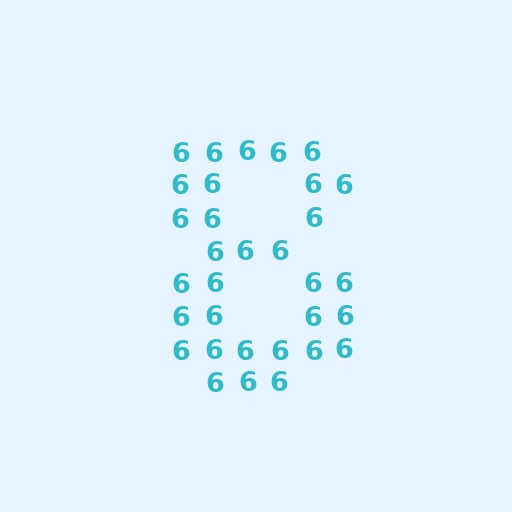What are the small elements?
The small elements are digit 6's.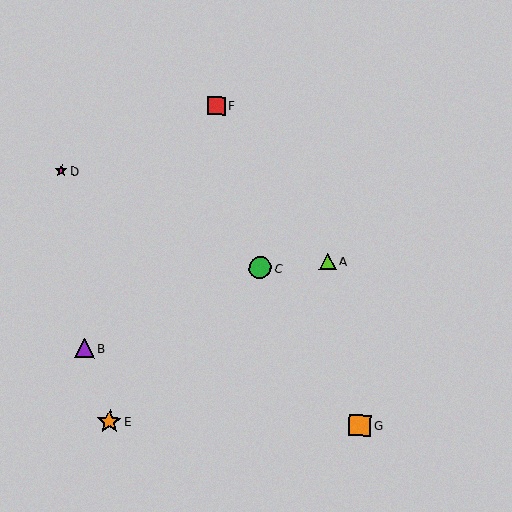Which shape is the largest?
The orange star (labeled E) is the largest.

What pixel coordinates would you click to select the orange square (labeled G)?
Click at (360, 425) to select the orange square G.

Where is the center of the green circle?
The center of the green circle is at (260, 268).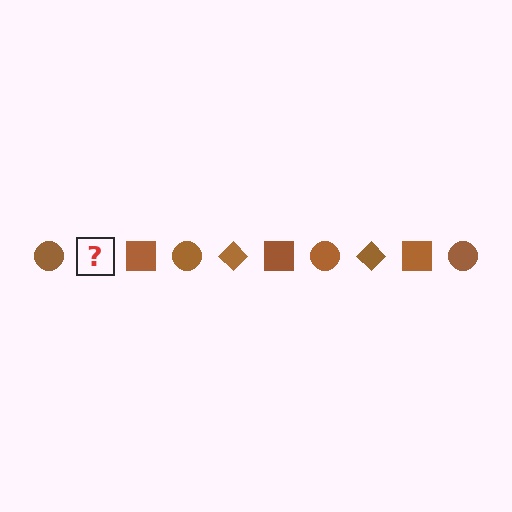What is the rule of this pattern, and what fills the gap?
The rule is that the pattern cycles through circle, diamond, square shapes in brown. The gap should be filled with a brown diamond.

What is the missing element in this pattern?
The missing element is a brown diamond.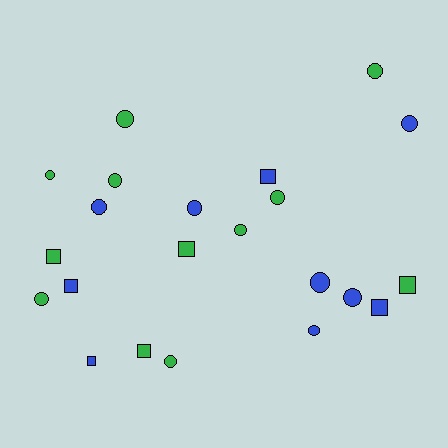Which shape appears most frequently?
Circle, with 14 objects.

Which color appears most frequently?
Green, with 12 objects.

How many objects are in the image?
There are 22 objects.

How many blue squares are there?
There are 4 blue squares.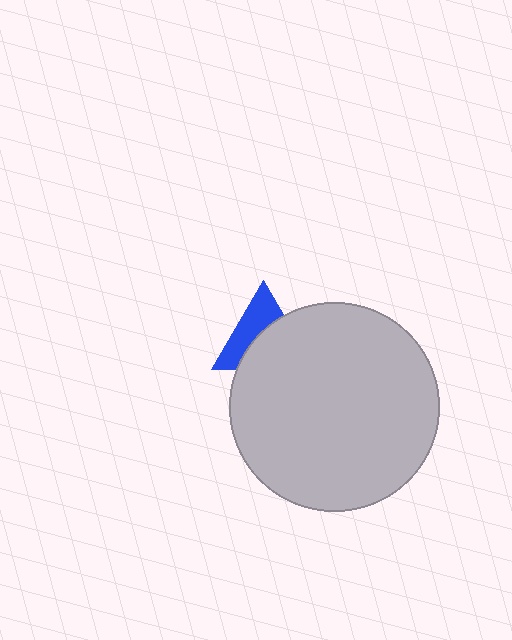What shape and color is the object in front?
The object in front is a light gray circle.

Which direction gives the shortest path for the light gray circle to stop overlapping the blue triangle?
Moving down gives the shortest separation.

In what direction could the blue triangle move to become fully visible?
The blue triangle could move up. That would shift it out from behind the light gray circle entirely.